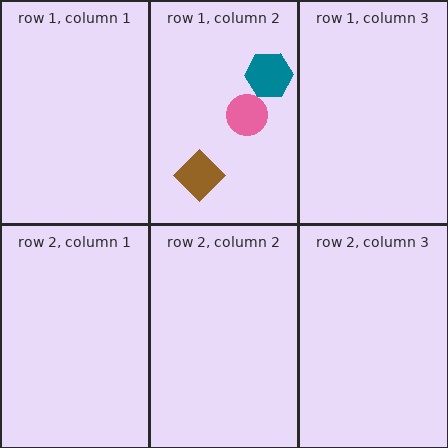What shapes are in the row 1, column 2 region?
The teal hexagon, the brown diamond, the pink circle.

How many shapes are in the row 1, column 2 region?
3.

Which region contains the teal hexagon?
The row 1, column 2 region.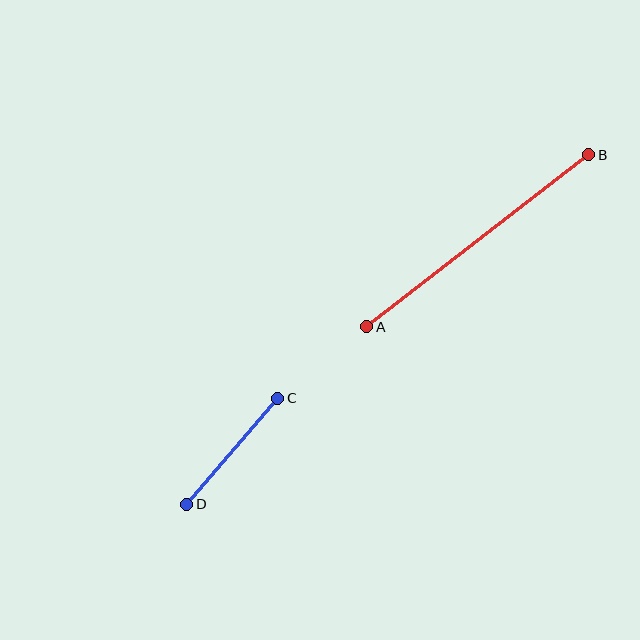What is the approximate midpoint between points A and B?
The midpoint is at approximately (478, 241) pixels.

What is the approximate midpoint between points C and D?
The midpoint is at approximately (232, 451) pixels.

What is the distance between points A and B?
The distance is approximately 281 pixels.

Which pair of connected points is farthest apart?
Points A and B are farthest apart.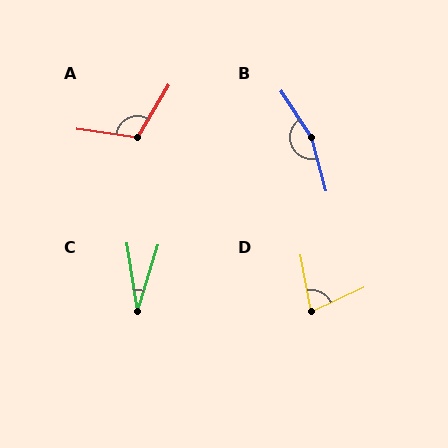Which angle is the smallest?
C, at approximately 26 degrees.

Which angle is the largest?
B, at approximately 162 degrees.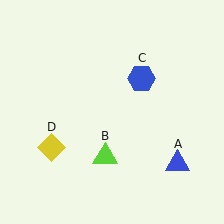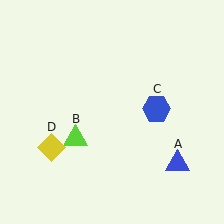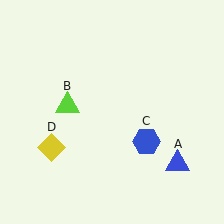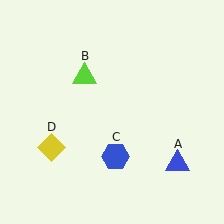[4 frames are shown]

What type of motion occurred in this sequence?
The lime triangle (object B), blue hexagon (object C) rotated clockwise around the center of the scene.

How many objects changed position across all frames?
2 objects changed position: lime triangle (object B), blue hexagon (object C).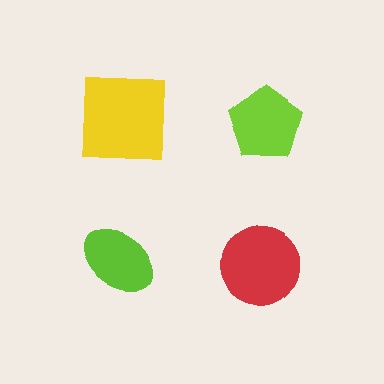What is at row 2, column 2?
A red circle.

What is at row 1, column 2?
A lime pentagon.